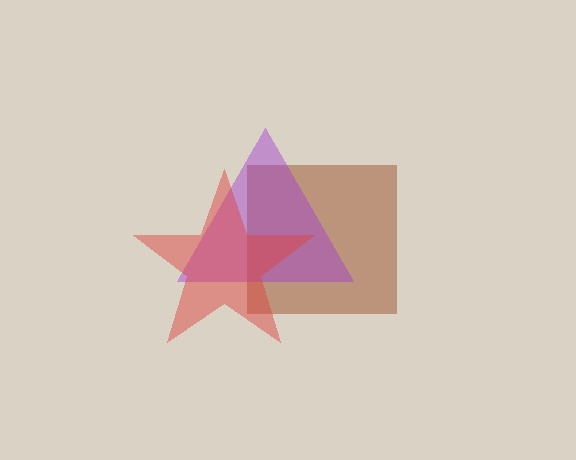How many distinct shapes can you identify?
There are 3 distinct shapes: a brown square, a purple triangle, a red star.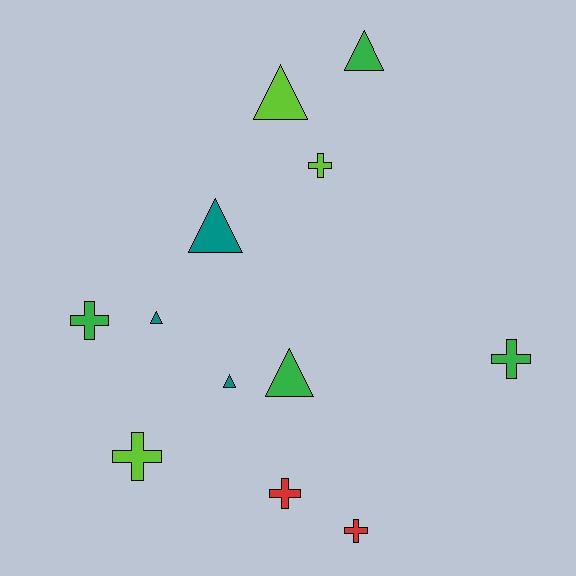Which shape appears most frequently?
Triangle, with 6 objects.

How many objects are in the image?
There are 12 objects.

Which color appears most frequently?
Green, with 4 objects.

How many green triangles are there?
There are 2 green triangles.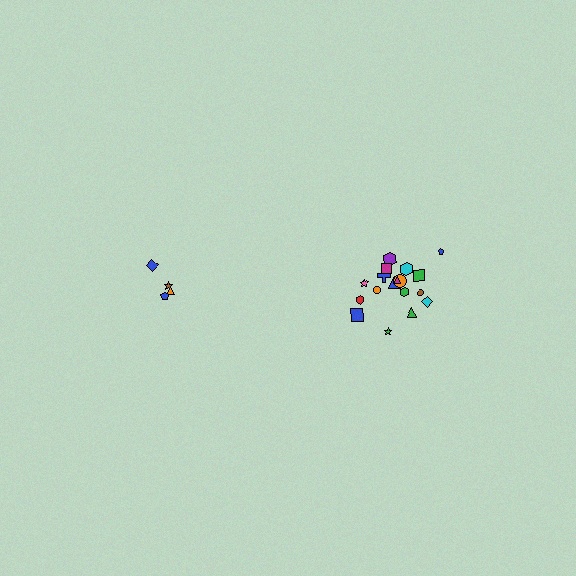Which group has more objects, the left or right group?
The right group.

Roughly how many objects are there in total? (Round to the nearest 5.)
Roughly 20 objects in total.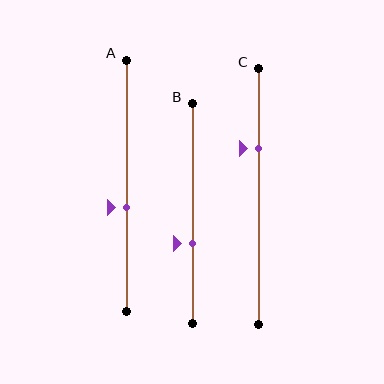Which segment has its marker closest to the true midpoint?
Segment A has its marker closest to the true midpoint.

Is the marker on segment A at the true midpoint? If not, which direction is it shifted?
No, the marker on segment A is shifted downward by about 9% of the segment length.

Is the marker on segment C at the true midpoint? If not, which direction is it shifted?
No, the marker on segment C is shifted upward by about 19% of the segment length.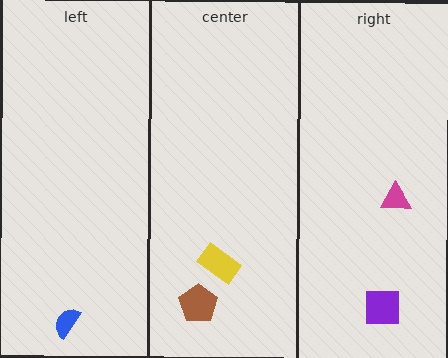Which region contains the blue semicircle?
The left region.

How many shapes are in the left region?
1.